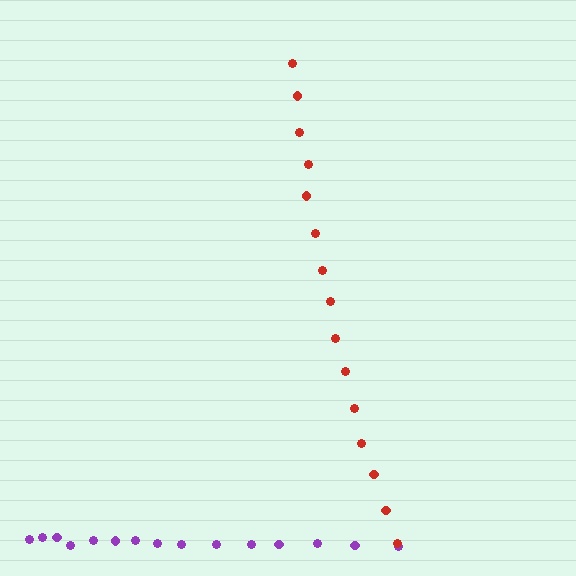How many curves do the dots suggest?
There are 2 distinct paths.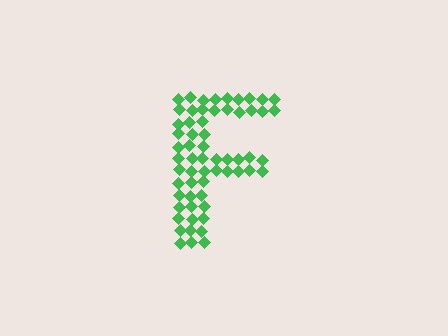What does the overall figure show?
The overall figure shows the letter F.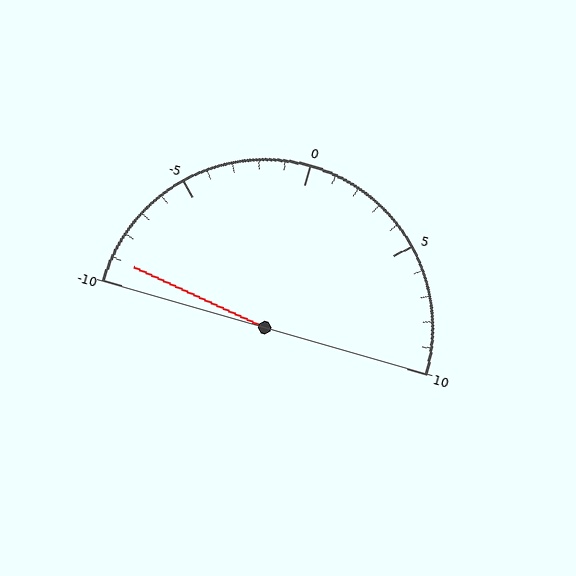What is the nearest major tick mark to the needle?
The nearest major tick mark is -10.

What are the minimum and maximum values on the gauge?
The gauge ranges from -10 to 10.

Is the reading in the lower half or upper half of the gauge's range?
The reading is in the lower half of the range (-10 to 10).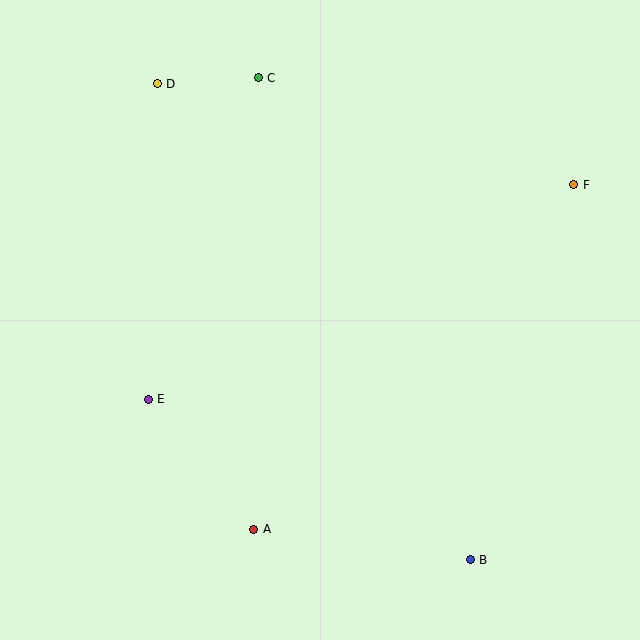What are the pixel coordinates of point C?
Point C is at (258, 78).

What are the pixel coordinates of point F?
Point F is at (574, 185).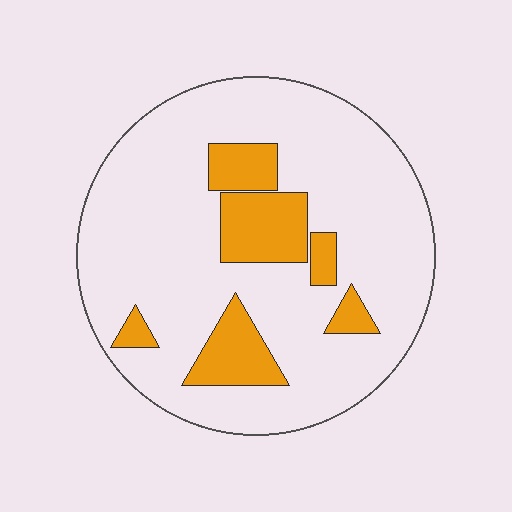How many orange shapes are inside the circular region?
6.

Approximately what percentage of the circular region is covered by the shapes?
Approximately 20%.